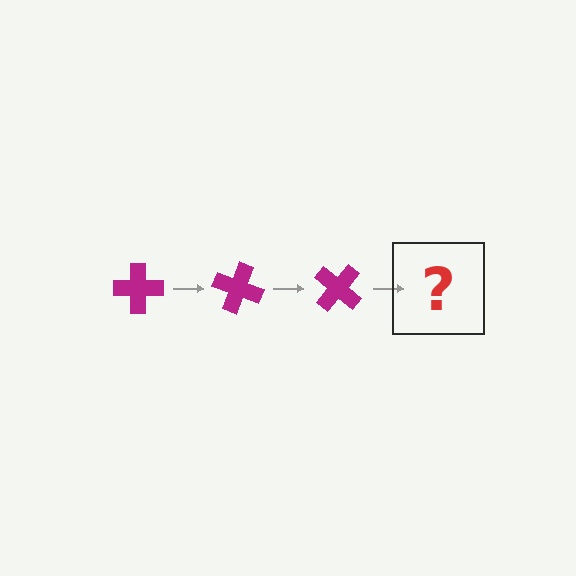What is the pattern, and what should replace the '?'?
The pattern is that the cross rotates 20 degrees each step. The '?' should be a magenta cross rotated 60 degrees.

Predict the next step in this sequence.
The next step is a magenta cross rotated 60 degrees.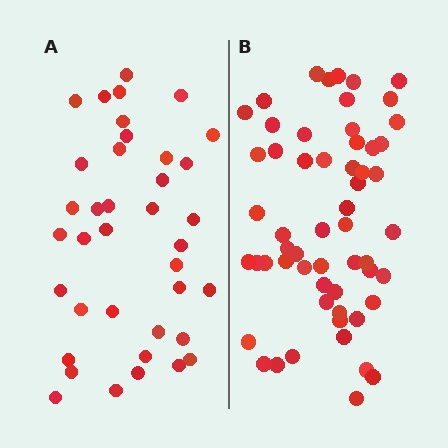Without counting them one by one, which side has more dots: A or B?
Region B (the right region) has more dots.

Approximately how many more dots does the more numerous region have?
Region B has approximately 20 more dots than region A.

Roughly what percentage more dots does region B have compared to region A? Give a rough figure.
About 50% more.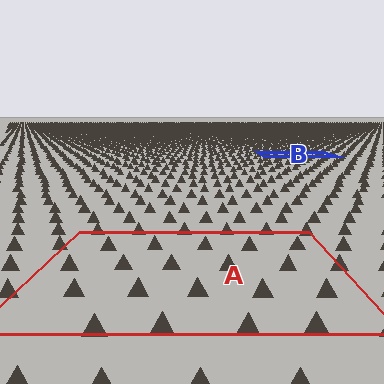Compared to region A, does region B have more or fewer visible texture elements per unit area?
Region B has more texture elements per unit area — they are packed more densely because it is farther away.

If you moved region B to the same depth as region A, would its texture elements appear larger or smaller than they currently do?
They would appear larger. At a closer depth, the same texture elements are projected at a bigger on-screen size.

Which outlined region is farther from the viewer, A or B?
Region B is farther from the viewer — the texture elements inside it appear smaller and more densely packed.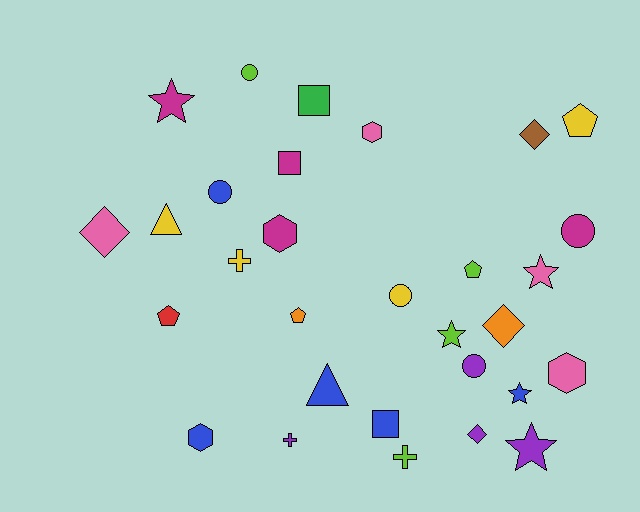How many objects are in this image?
There are 30 objects.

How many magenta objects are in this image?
There are 4 magenta objects.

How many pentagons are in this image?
There are 4 pentagons.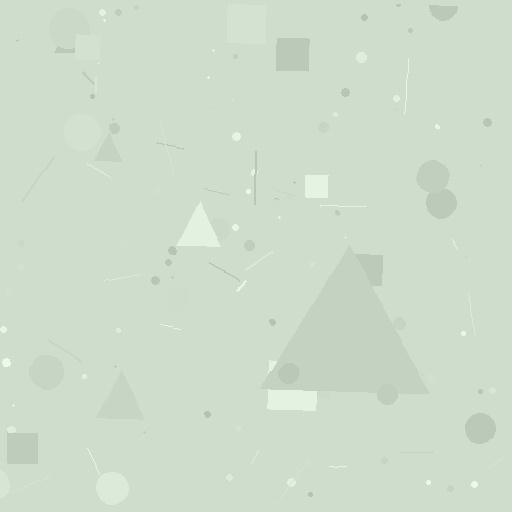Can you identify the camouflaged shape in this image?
The camouflaged shape is a triangle.